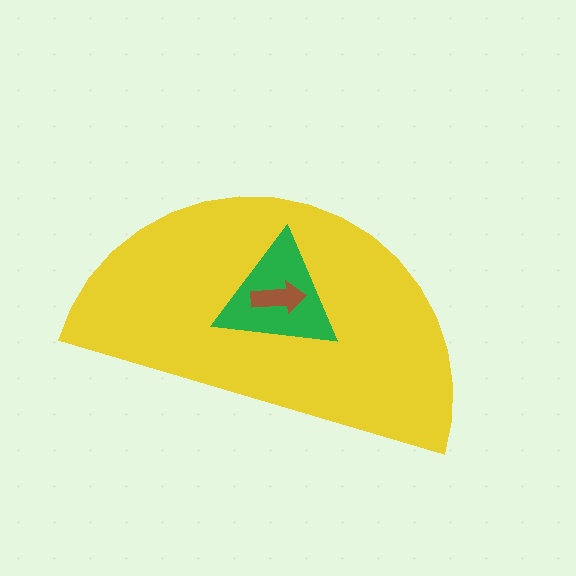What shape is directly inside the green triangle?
The brown arrow.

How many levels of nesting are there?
3.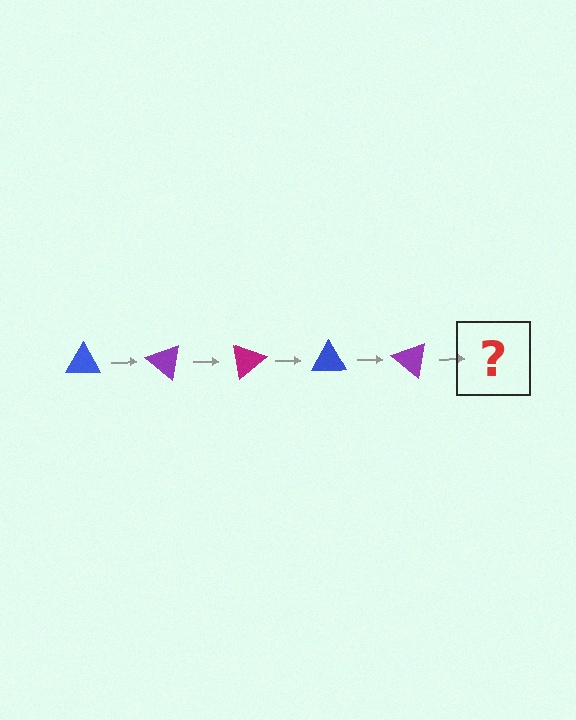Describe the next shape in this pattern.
It should be a magenta triangle, rotated 200 degrees from the start.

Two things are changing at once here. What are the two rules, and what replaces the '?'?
The two rules are that it rotates 40 degrees each step and the color cycles through blue, purple, and magenta. The '?' should be a magenta triangle, rotated 200 degrees from the start.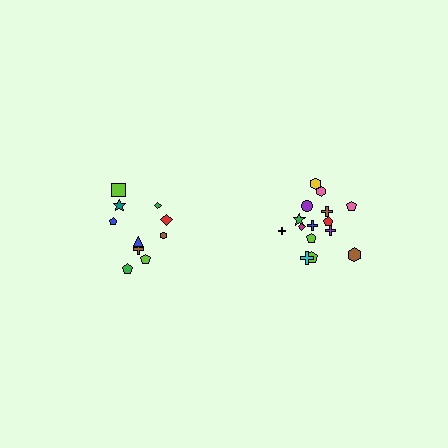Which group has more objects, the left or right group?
The right group.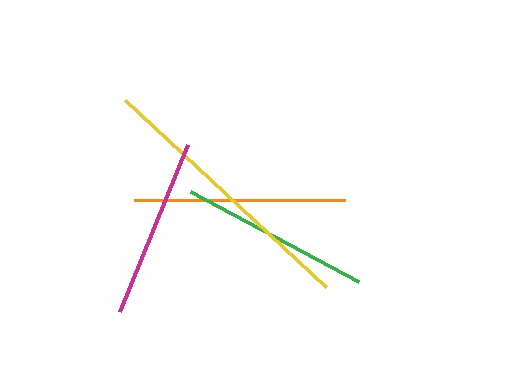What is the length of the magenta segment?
The magenta segment is approximately 180 pixels long.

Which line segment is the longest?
The yellow line is the longest at approximately 274 pixels.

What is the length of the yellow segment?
The yellow segment is approximately 274 pixels long.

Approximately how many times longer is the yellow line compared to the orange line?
The yellow line is approximately 1.3 times the length of the orange line.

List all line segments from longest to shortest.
From longest to shortest: yellow, orange, green, magenta.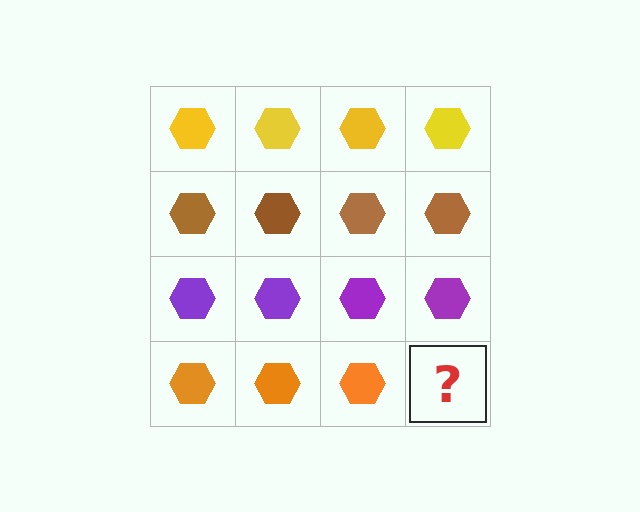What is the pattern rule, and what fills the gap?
The rule is that each row has a consistent color. The gap should be filled with an orange hexagon.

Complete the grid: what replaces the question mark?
The question mark should be replaced with an orange hexagon.